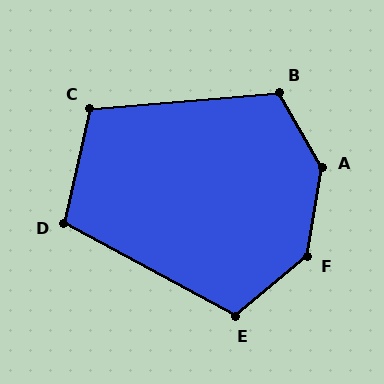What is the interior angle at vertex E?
Approximately 112 degrees (obtuse).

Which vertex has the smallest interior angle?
D, at approximately 106 degrees.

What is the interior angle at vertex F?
Approximately 139 degrees (obtuse).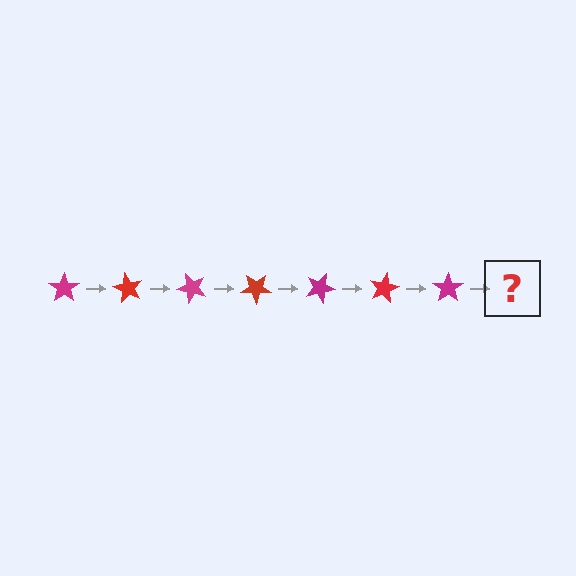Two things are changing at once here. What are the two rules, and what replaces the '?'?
The two rules are that it rotates 60 degrees each step and the color cycles through magenta and red. The '?' should be a red star, rotated 420 degrees from the start.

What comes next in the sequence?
The next element should be a red star, rotated 420 degrees from the start.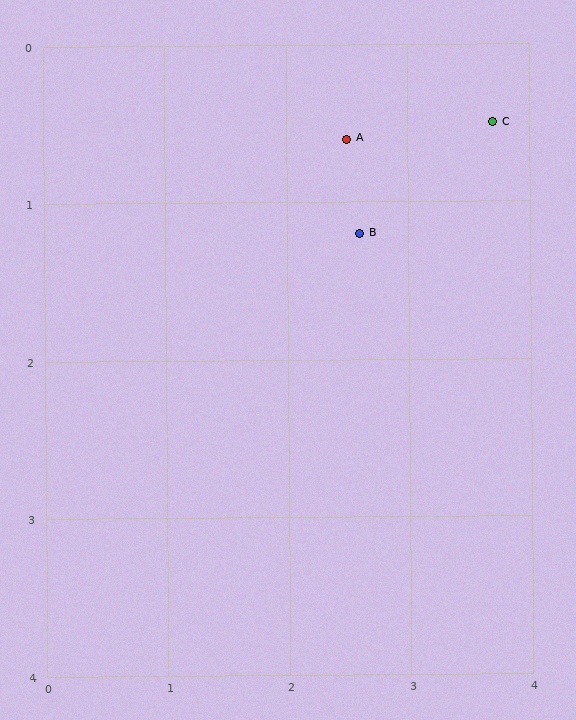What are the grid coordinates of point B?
Point B is at approximately (2.6, 1.2).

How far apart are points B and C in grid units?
Points B and C are about 1.3 grid units apart.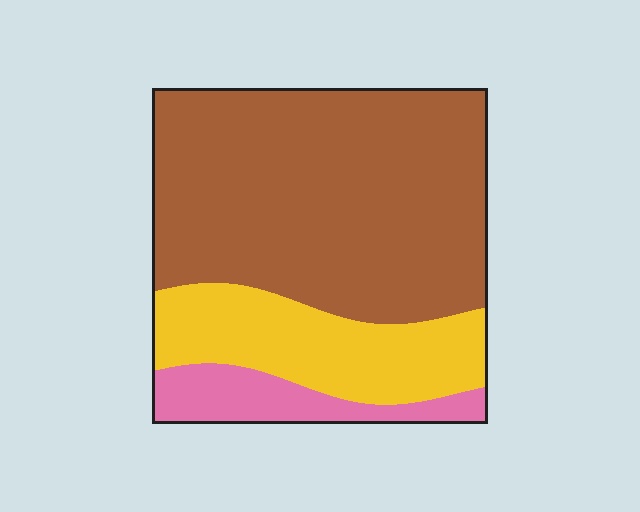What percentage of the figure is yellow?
Yellow takes up about one quarter (1/4) of the figure.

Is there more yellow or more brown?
Brown.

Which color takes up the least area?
Pink, at roughly 10%.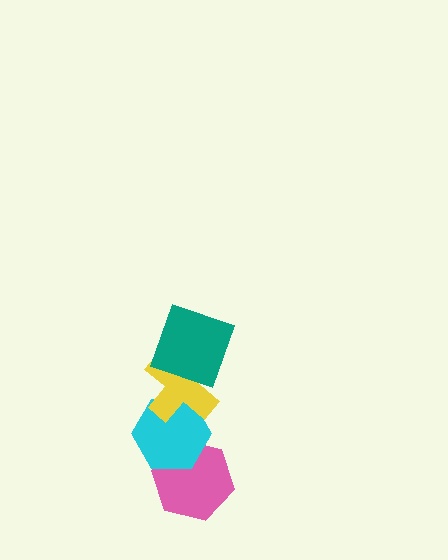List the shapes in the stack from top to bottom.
From top to bottom: the teal square, the yellow cross, the cyan hexagon, the pink hexagon.